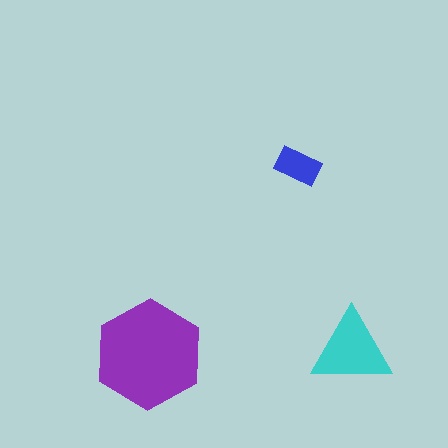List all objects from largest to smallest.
The purple hexagon, the cyan triangle, the blue rectangle.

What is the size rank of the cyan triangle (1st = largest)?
2nd.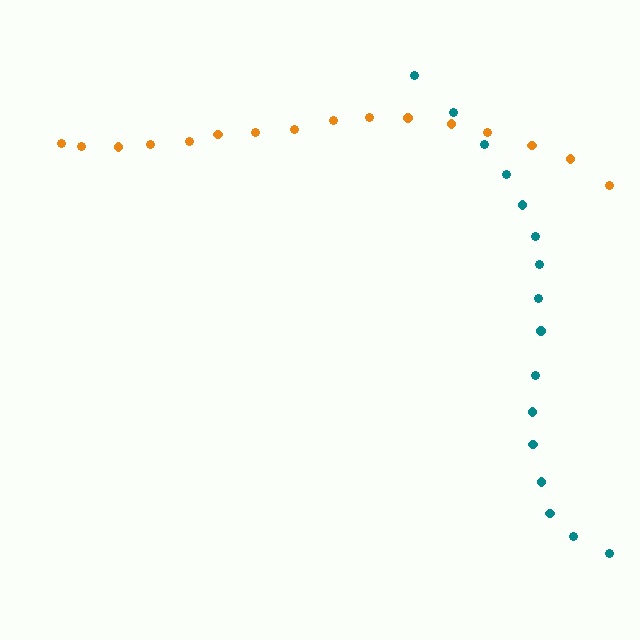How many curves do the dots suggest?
There are 2 distinct paths.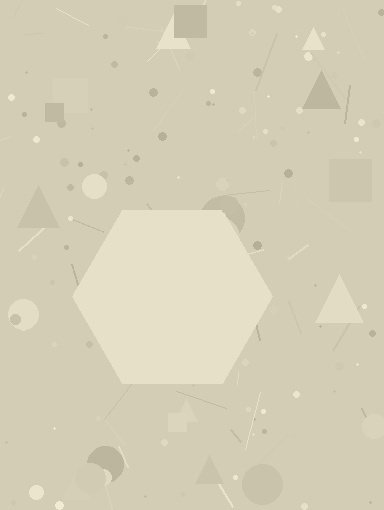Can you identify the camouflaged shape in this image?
The camouflaged shape is a hexagon.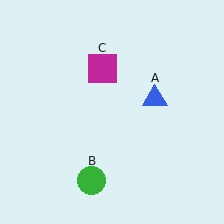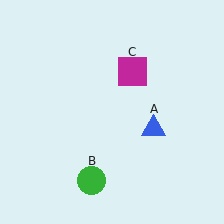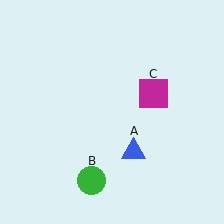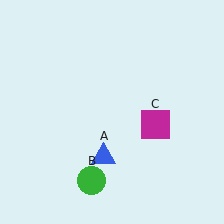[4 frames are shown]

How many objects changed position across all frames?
2 objects changed position: blue triangle (object A), magenta square (object C).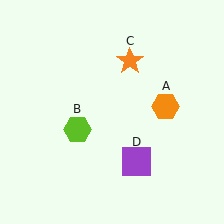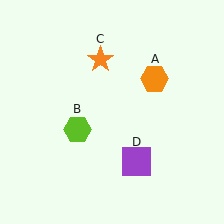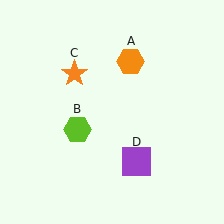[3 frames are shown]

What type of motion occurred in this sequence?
The orange hexagon (object A), orange star (object C) rotated counterclockwise around the center of the scene.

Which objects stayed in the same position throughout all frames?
Lime hexagon (object B) and purple square (object D) remained stationary.